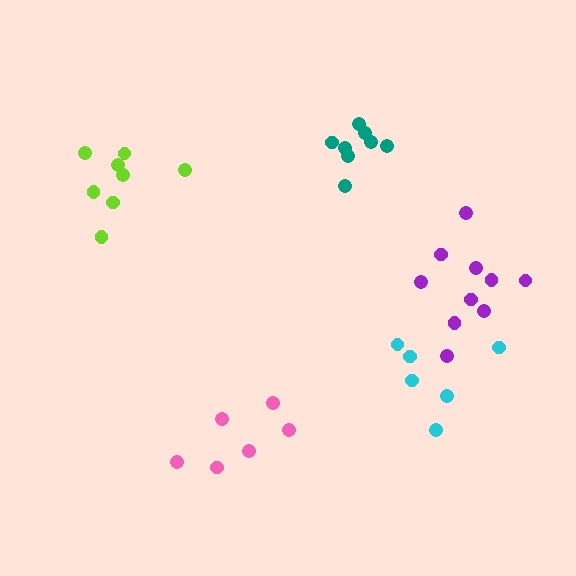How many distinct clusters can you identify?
There are 5 distinct clusters.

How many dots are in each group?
Group 1: 6 dots, Group 2: 8 dots, Group 3: 10 dots, Group 4: 6 dots, Group 5: 8 dots (38 total).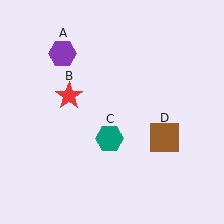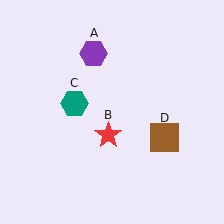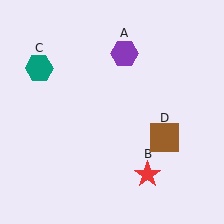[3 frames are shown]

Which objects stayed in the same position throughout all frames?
Brown square (object D) remained stationary.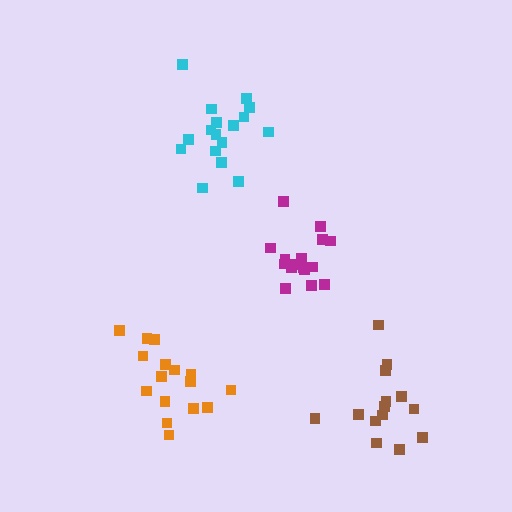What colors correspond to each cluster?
The clusters are colored: orange, brown, magenta, cyan.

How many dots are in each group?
Group 1: 16 dots, Group 2: 14 dots, Group 3: 16 dots, Group 4: 17 dots (63 total).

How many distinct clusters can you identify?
There are 4 distinct clusters.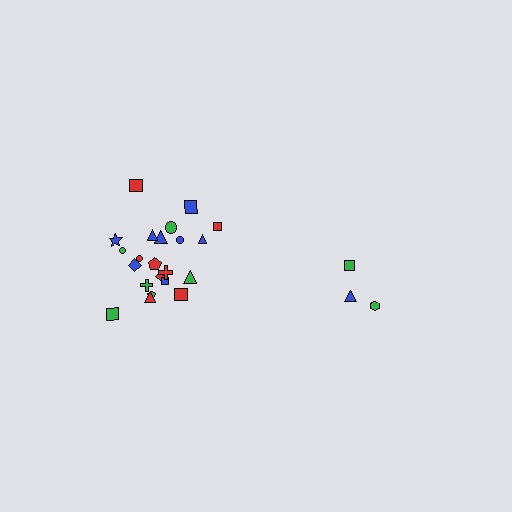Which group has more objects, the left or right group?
The left group.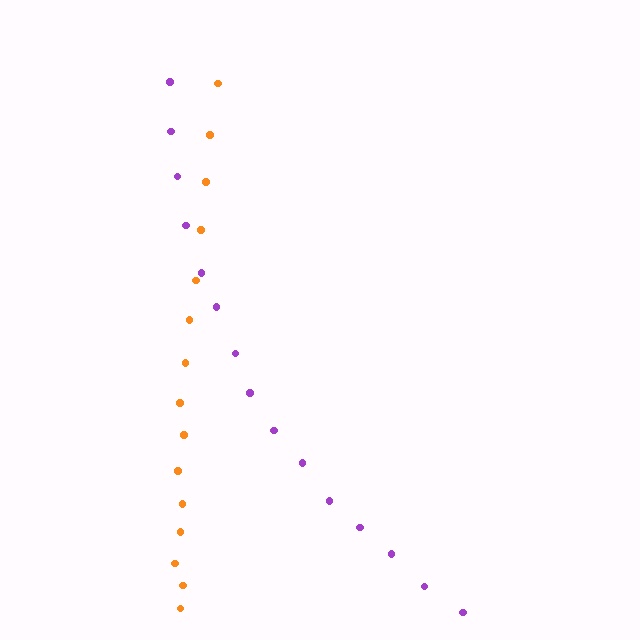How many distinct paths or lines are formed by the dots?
There are 2 distinct paths.